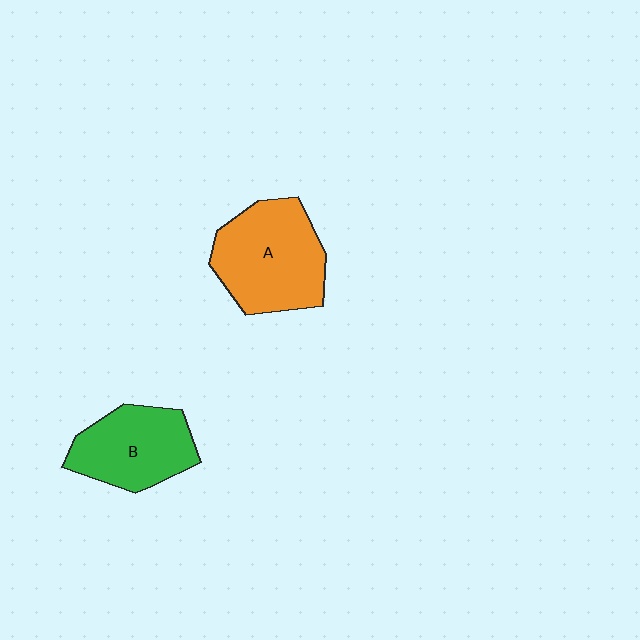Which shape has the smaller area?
Shape B (green).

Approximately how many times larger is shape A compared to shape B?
Approximately 1.3 times.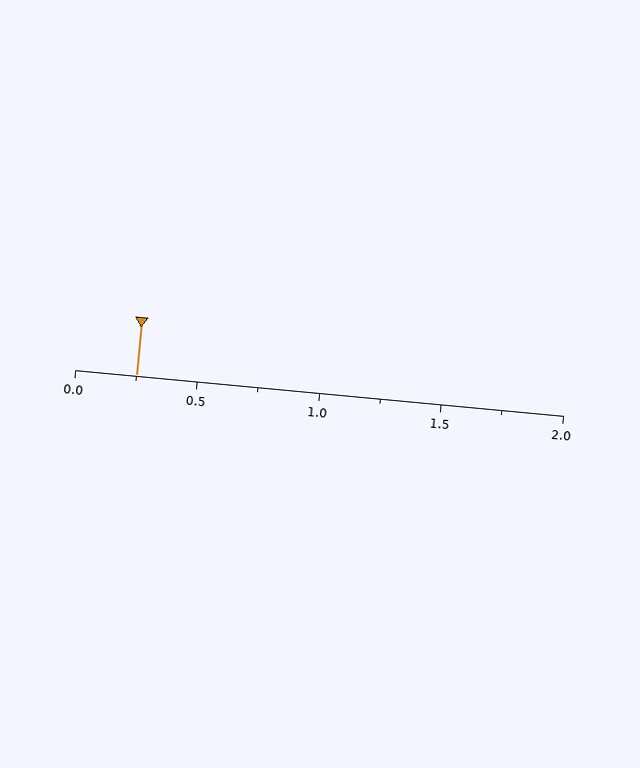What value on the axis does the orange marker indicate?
The marker indicates approximately 0.25.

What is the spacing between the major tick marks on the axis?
The major ticks are spaced 0.5 apart.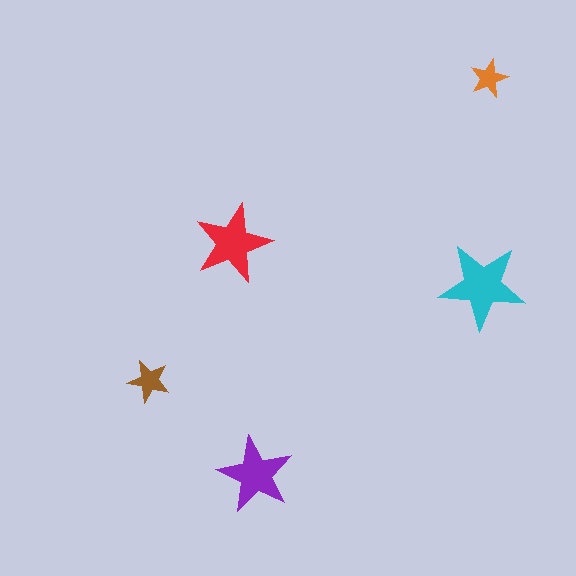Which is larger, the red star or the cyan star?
The cyan one.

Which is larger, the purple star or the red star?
The red one.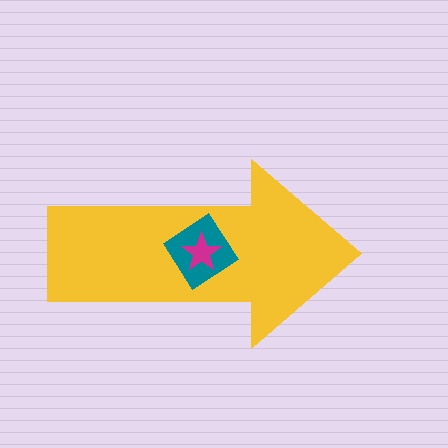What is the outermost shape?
The yellow arrow.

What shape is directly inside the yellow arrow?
The teal diamond.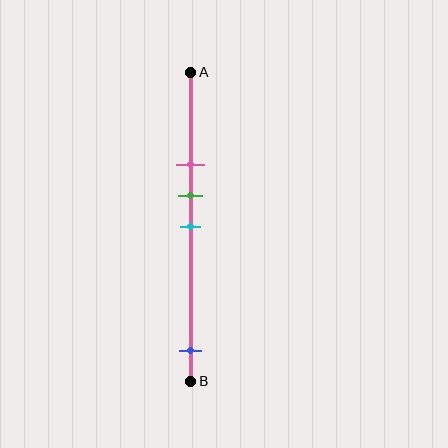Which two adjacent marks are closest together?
The green and cyan marks are the closest adjacent pair.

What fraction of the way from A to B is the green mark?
The green mark is approximately 40% (0.4) of the way from A to B.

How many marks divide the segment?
There are 4 marks dividing the segment.